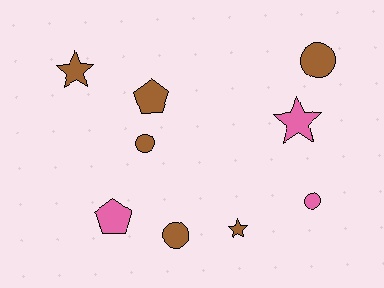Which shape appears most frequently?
Circle, with 4 objects.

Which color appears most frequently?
Brown, with 6 objects.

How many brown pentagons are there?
There is 1 brown pentagon.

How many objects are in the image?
There are 9 objects.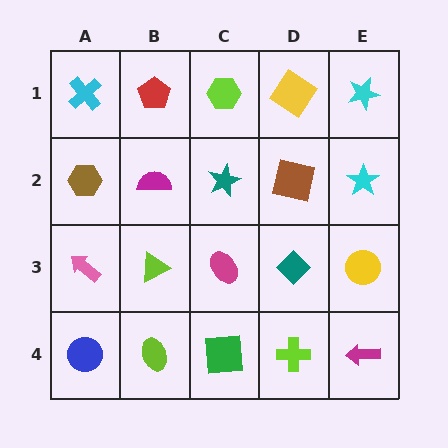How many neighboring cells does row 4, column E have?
2.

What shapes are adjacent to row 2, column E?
A cyan star (row 1, column E), a yellow circle (row 3, column E), a brown square (row 2, column D).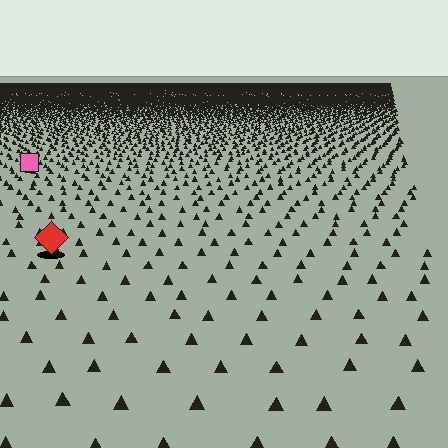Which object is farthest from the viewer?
The pink square is farthest from the viewer. It appears smaller and the ground texture around it is denser.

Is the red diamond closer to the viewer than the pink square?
Yes. The red diamond is closer — you can tell from the texture gradient: the ground texture is coarser near it.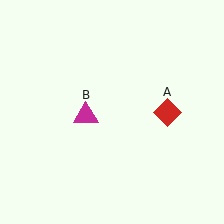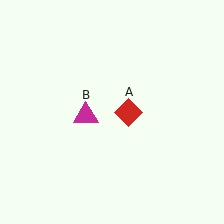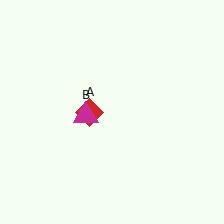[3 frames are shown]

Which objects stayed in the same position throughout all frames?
Magenta triangle (object B) remained stationary.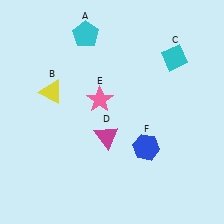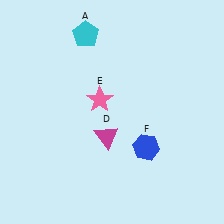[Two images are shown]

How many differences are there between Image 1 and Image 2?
There are 2 differences between the two images.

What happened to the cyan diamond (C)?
The cyan diamond (C) was removed in Image 2. It was in the top-right area of Image 1.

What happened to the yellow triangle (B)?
The yellow triangle (B) was removed in Image 2. It was in the top-left area of Image 1.